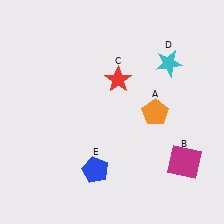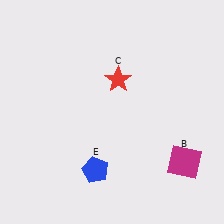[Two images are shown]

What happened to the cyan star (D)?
The cyan star (D) was removed in Image 2. It was in the top-right area of Image 1.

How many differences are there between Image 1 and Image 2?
There are 2 differences between the two images.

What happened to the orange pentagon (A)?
The orange pentagon (A) was removed in Image 2. It was in the bottom-right area of Image 1.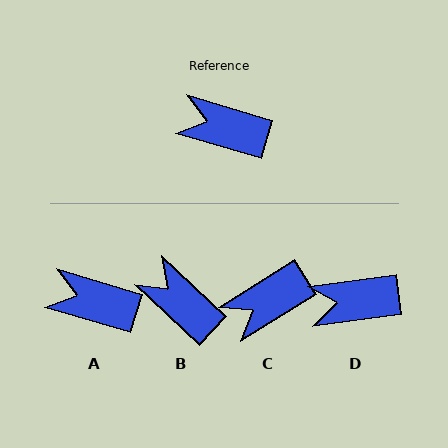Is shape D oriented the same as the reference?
No, it is off by about 24 degrees.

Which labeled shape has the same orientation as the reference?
A.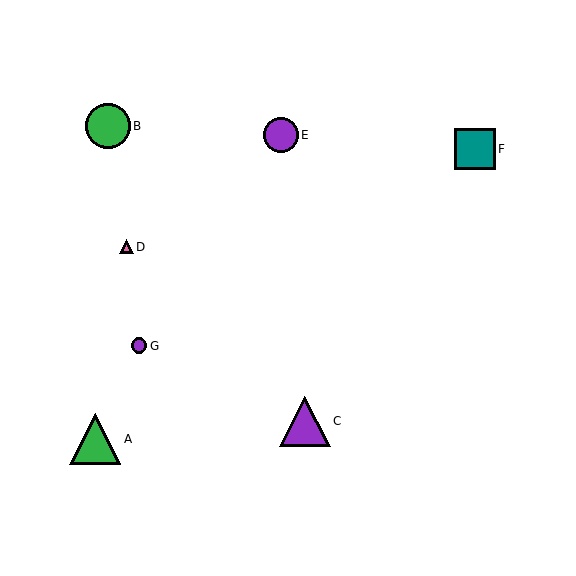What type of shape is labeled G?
Shape G is a purple circle.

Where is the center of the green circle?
The center of the green circle is at (108, 126).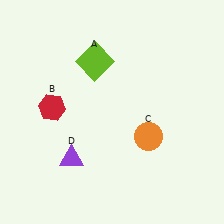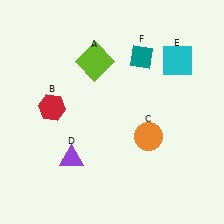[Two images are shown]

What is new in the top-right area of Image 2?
A cyan square (E) was added in the top-right area of Image 2.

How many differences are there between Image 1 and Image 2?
There are 2 differences between the two images.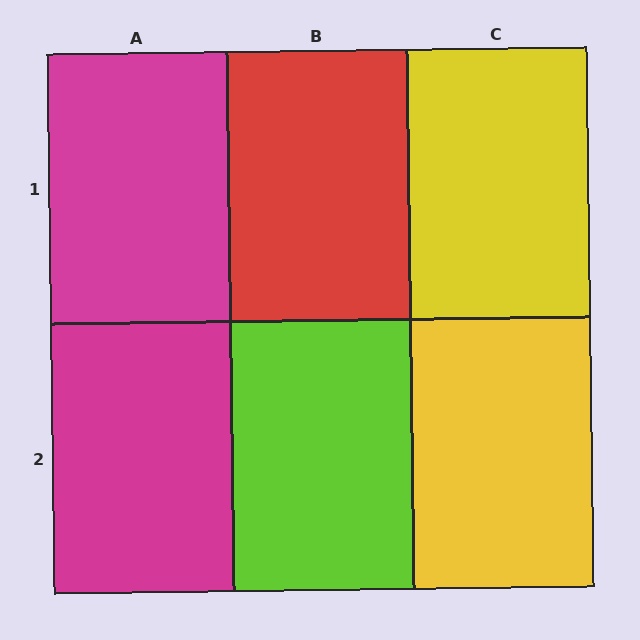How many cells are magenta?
2 cells are magenta.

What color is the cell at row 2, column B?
Lime.